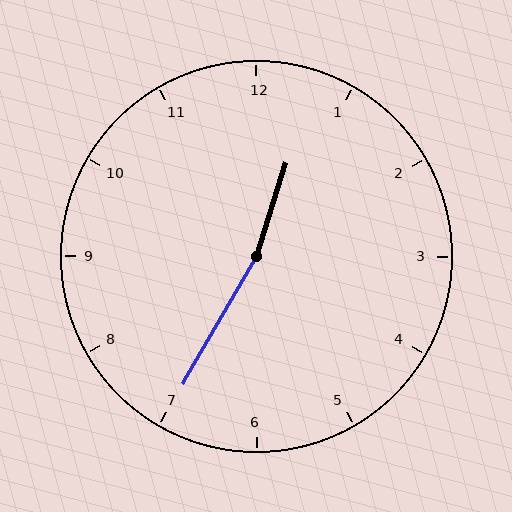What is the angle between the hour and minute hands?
Approximately 168 degrees.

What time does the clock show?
12:35.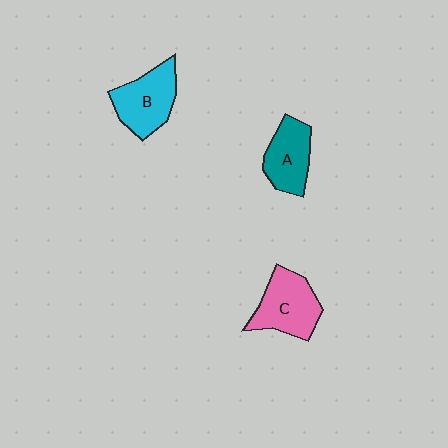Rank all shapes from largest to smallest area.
From largest to smallest: C (pink), B (cyan), A (teal).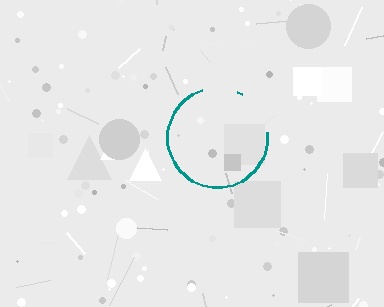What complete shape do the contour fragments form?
The contour fragments form a circle.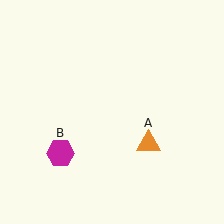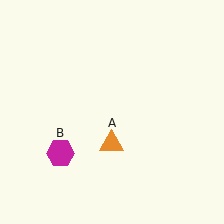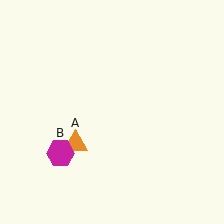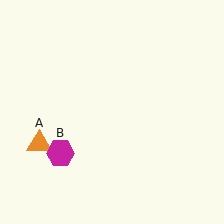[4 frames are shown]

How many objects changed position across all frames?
1 object changed position: orange triangle (object A).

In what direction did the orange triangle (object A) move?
The orange triangle (object A) moved left.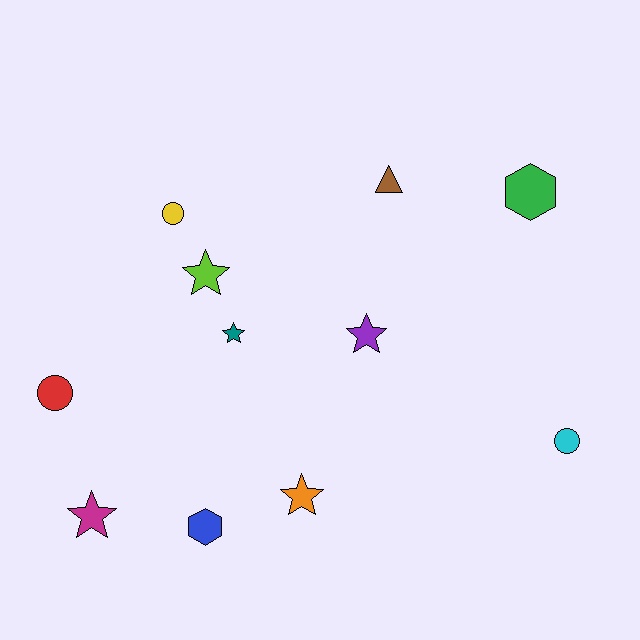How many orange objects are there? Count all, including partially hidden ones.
There is 1 orange object.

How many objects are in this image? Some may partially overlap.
There are 11 objects.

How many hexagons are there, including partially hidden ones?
There are 2 hexagons.